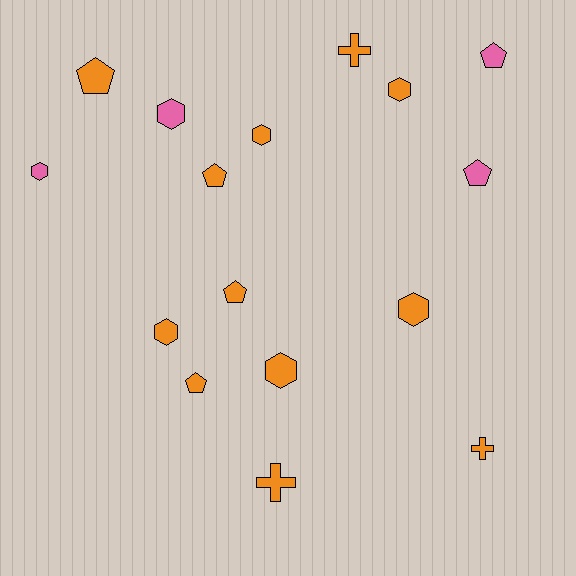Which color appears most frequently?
Orange, with 12 objects.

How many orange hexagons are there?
There are 5 orange hexagons.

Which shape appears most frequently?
Hexagon, with 7 objects.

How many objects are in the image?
There are 16 objects.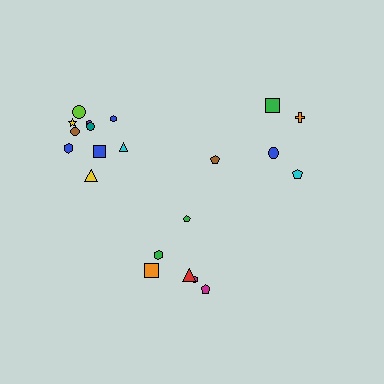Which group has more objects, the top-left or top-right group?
The top-left group.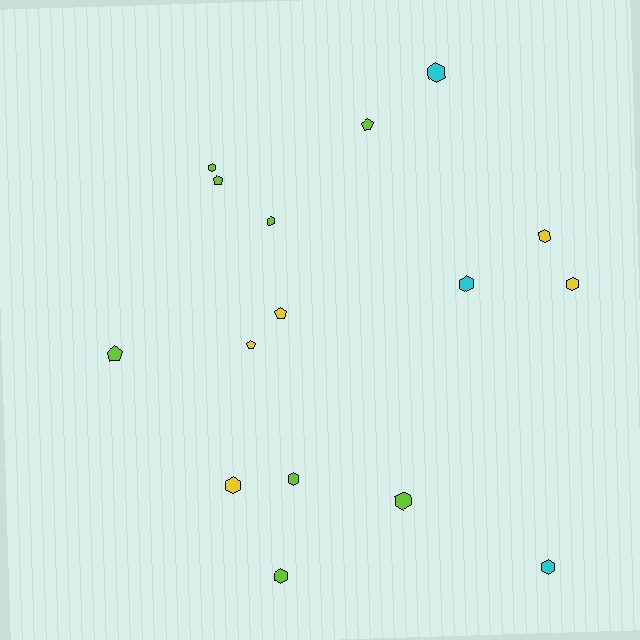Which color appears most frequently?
Lime, with 8 objects.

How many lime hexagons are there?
There are 5 lime hexagons.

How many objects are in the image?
There are 16 objects.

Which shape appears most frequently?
Hexagon, with 11 objects.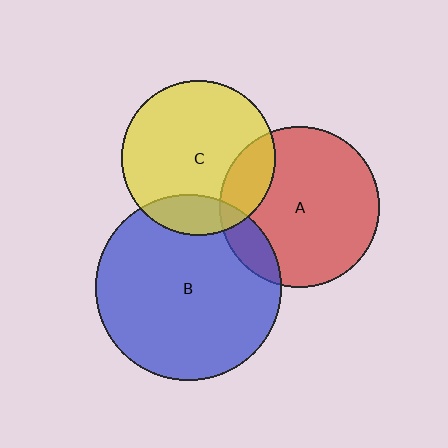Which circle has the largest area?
Circle B (blue).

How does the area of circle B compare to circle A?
Approximately 1.3 times.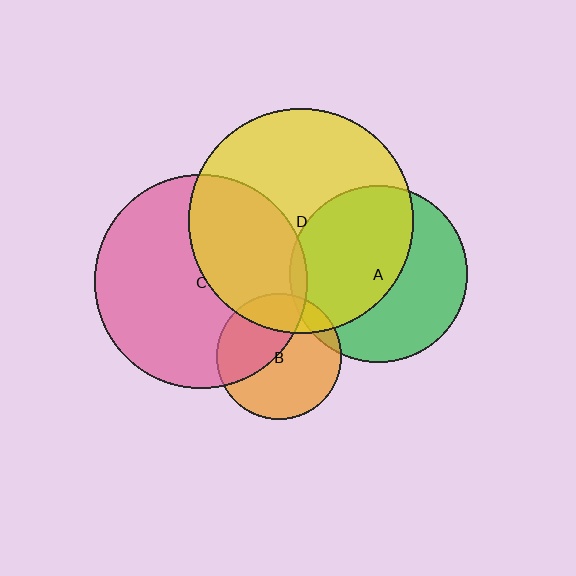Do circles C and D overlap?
Yes.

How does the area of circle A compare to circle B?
Approximately 2.0 times.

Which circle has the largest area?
Circle D (yellow).